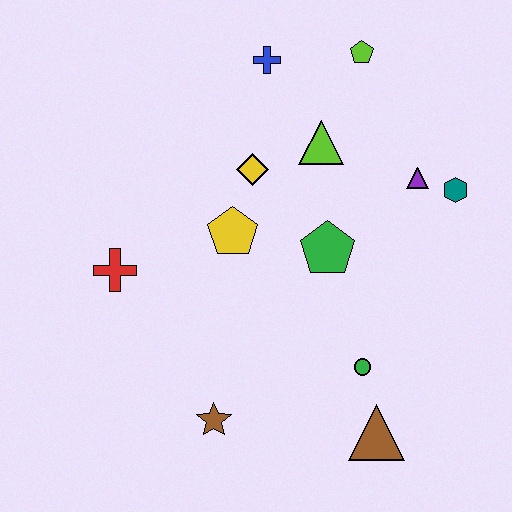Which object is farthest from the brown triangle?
The blue cross is farthest from the brown triangle.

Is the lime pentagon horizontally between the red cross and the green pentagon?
No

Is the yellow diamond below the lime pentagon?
Yes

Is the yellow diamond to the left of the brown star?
No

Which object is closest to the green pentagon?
The yellow pentagon is closest to the green pentagon.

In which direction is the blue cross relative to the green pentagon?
The blue cross is above the green pentagon.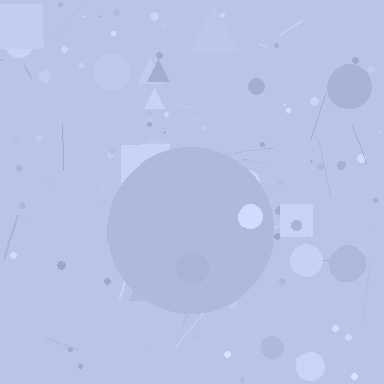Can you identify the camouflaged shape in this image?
The camouflaged shape is a circle.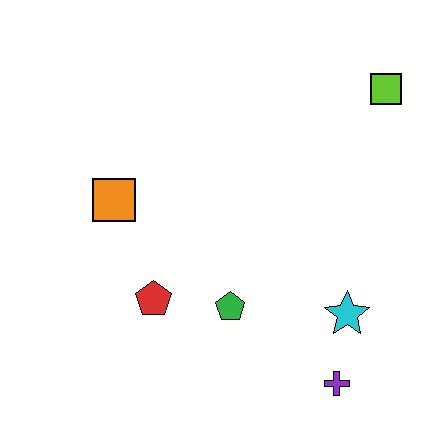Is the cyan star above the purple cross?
Yes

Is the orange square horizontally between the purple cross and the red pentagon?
No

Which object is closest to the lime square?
The cyan star is closest to the lime square.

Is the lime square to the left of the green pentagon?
No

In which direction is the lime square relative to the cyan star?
The lime square is above the cyan star.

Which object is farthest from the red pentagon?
The lime square is farthest from the red pentagon.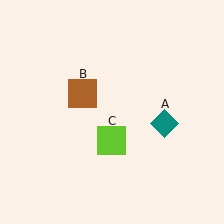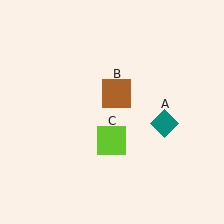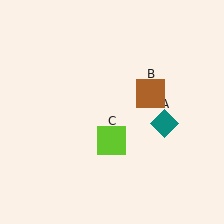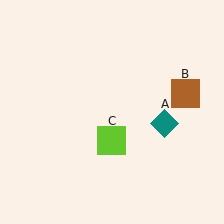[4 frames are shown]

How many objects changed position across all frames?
1 object changed position: brown square (object B).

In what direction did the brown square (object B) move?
The brown square (object B) moved right.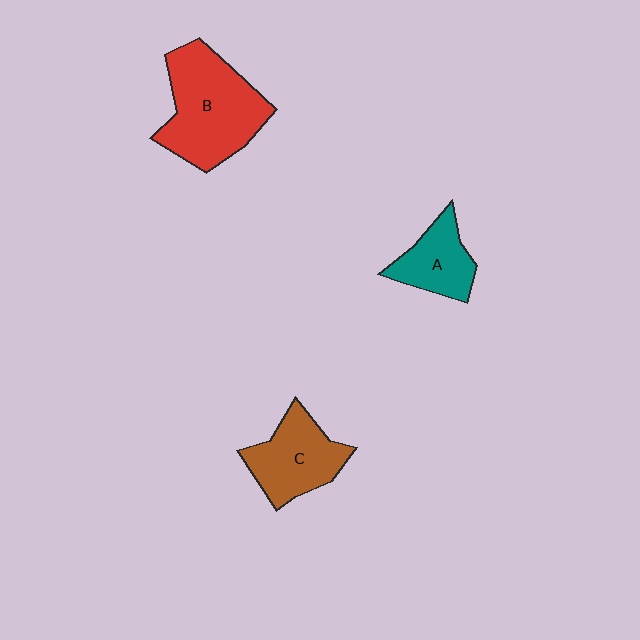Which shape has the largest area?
Shape B (red).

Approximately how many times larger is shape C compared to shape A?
Approximately 1.3 times.